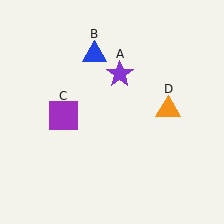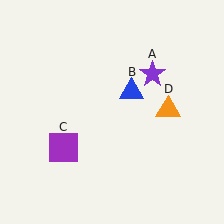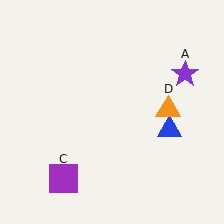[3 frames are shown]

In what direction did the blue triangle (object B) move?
The blue triangle (object B) moved down and to the right.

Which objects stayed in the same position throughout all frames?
Orange triangle (object D) remained stationary.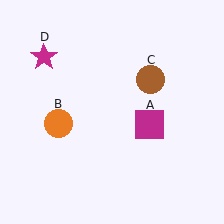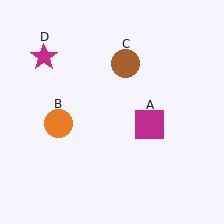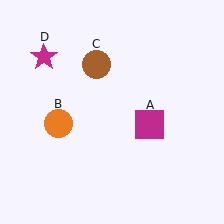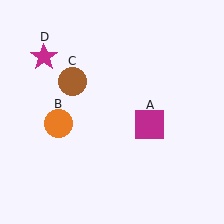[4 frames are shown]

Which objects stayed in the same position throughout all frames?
Magenta square (object A) and orange circle (object B) and magenta star (object D) remained stationary.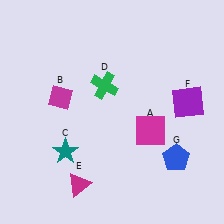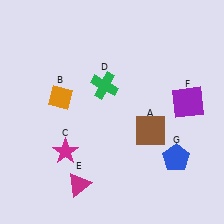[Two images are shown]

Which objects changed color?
A changed from magenta to brown. B changed from magenta to orange. C changed from teal to magenta.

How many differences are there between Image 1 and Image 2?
There are 3 differences between the two images.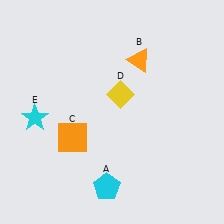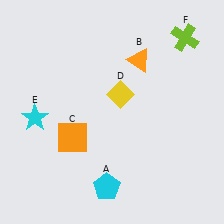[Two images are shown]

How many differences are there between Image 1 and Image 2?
There is 1 difference between the two images.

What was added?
A lime cross (F) was added in Image 2.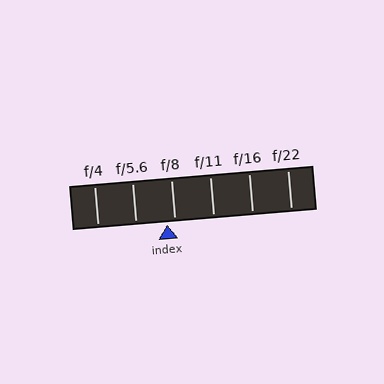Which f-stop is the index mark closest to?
The index mark is closest to f/8.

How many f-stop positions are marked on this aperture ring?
There are 6 f-stop positions marked.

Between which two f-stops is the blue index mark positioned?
The index mark is between f/5.6 and f/8.